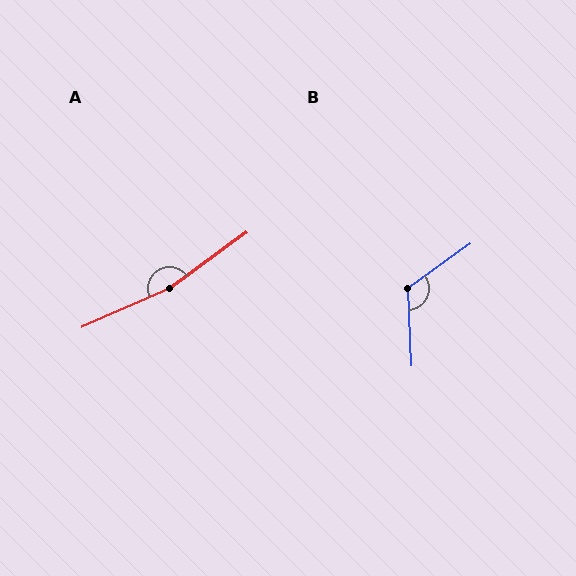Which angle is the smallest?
B, at approximately 123 degrees.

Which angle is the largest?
A, at approximately 167 degrees.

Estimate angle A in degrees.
Approximately 167 degrees.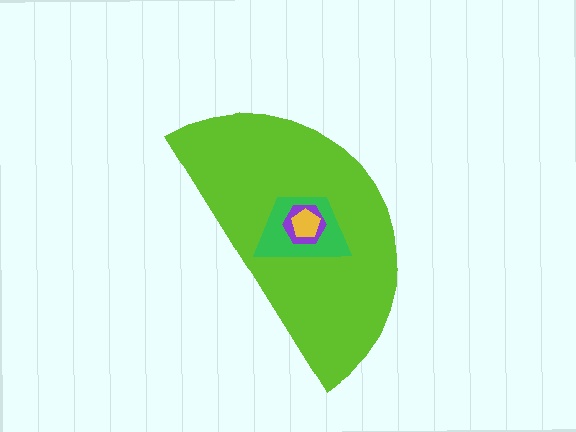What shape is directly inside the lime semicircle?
The green trapezoid.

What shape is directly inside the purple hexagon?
The yellow pentagon.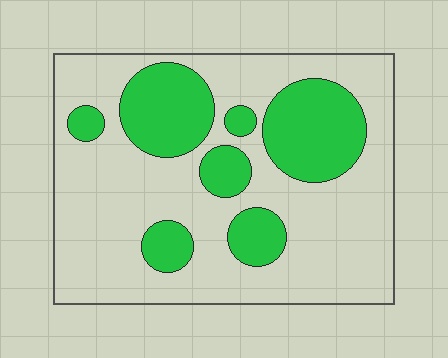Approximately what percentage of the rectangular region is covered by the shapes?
Approximately 30%.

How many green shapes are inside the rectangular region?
7.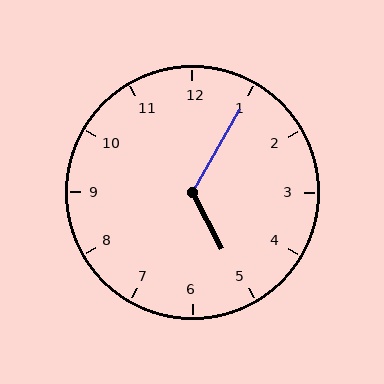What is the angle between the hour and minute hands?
Approximately 122 degrees.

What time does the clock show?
5:05.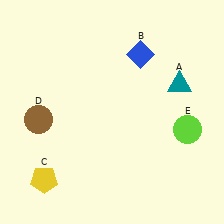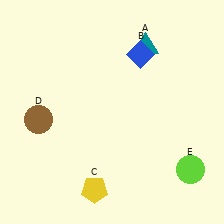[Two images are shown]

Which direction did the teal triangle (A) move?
The teal triangle (A) moved up.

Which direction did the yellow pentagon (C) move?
The yellow pentagon (C) moved right.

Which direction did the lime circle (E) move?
The lime circle (E) moved down.